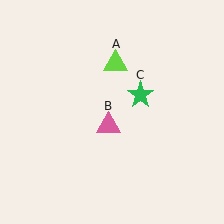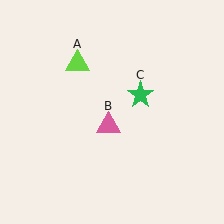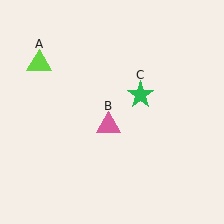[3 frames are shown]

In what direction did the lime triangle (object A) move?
The lime triangle (object A) moved left.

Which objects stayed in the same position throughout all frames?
Pink triangle (object B) and green star (object C) remained stationary.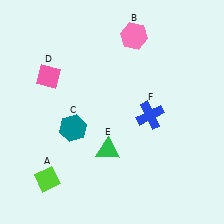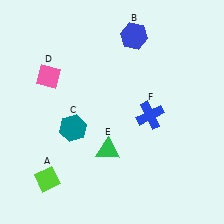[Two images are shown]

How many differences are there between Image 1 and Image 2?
There is 1 difference between the two images.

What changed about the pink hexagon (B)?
In Image 1, B is pink. In Image 2, it changed to blue.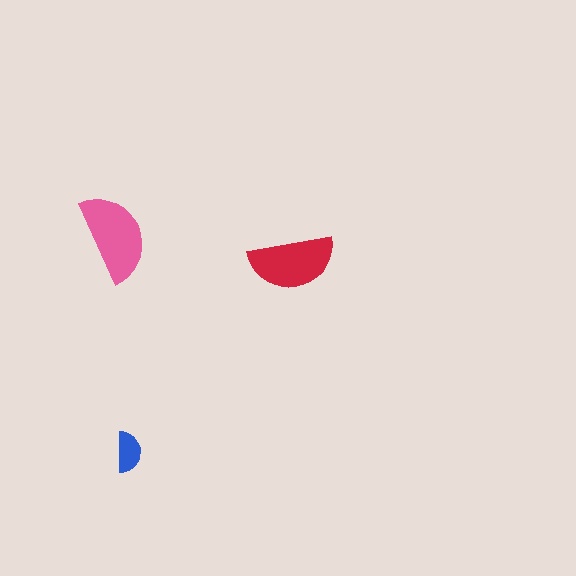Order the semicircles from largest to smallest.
the pink one, the red one, the blue one.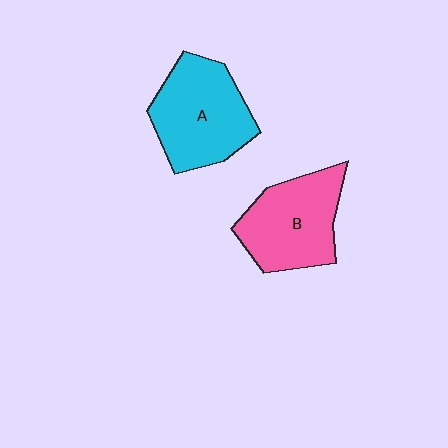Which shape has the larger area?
Shape A (cyan).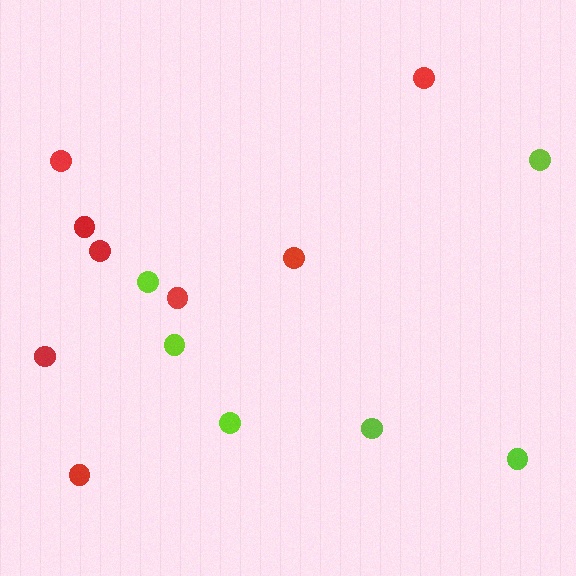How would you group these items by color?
There are 2 groups: one group of red circles (8) and one group of lime circles (6).